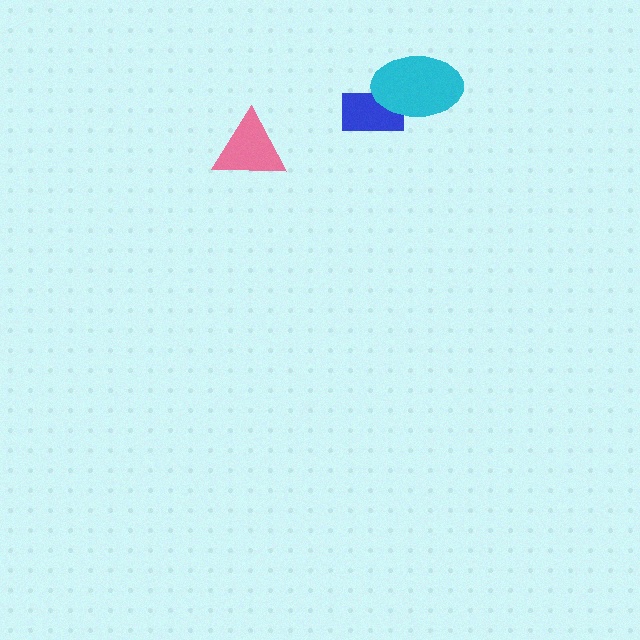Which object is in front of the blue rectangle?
The cyan ellipse is in front of the blue rectangle.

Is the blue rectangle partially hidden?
Yes, it is partially covered by another shape.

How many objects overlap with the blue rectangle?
1 object overlaps with the blue rectangle.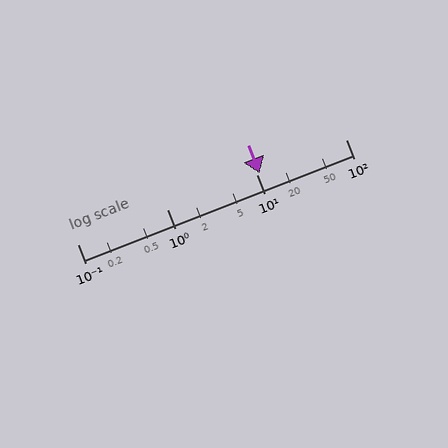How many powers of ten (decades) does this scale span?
The scale spans 3 decades, from 0.1 to 100.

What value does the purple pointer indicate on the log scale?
The pointer indicates approximately 11.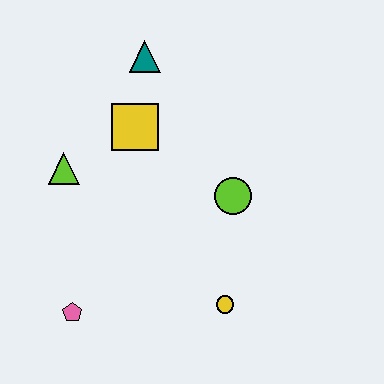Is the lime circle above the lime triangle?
No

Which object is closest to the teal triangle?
The yellow square is closest to the teal triangle.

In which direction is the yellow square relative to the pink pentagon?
The yellow square is above the pink pentagon.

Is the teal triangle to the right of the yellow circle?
No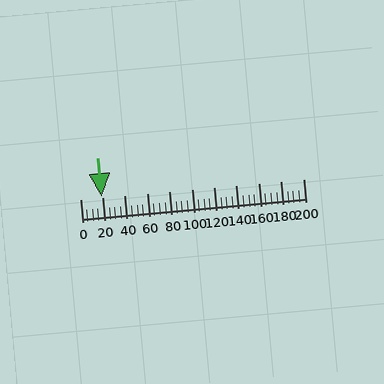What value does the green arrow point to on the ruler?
The green arrow points to approximately 19.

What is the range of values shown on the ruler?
The ruler shows values from 0 to 200.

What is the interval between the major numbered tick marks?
The major tick marks are spaced 20 units apart.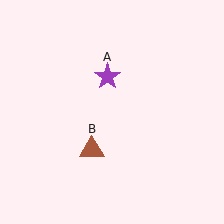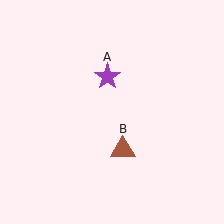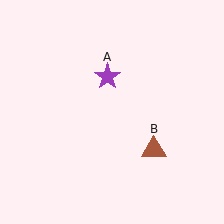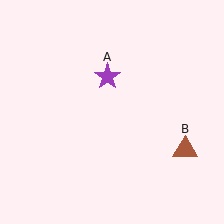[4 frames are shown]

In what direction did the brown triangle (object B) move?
The brown triangle (object B) moved right.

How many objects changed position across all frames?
1 object changed position: brown triangle (object B).